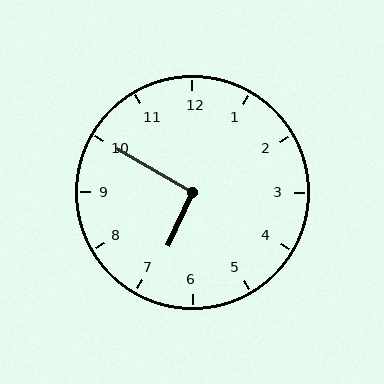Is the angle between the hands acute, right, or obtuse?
It is right.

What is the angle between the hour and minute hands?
Approximately 95 degrees.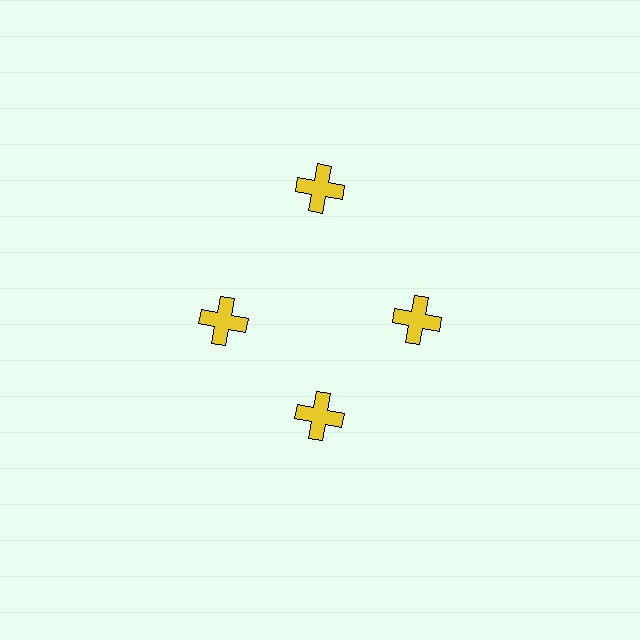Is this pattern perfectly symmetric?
No. The 4 yellow crosses are arranged in a ring, but one element near the 12 o'clock position is pushed outward from the center, breaking the 4-fold rotational symmetry.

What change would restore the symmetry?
The symmetry would be restored by moving it inward, back onto the ring so that all 4 crosses sit at equal angles and equal distance from the center.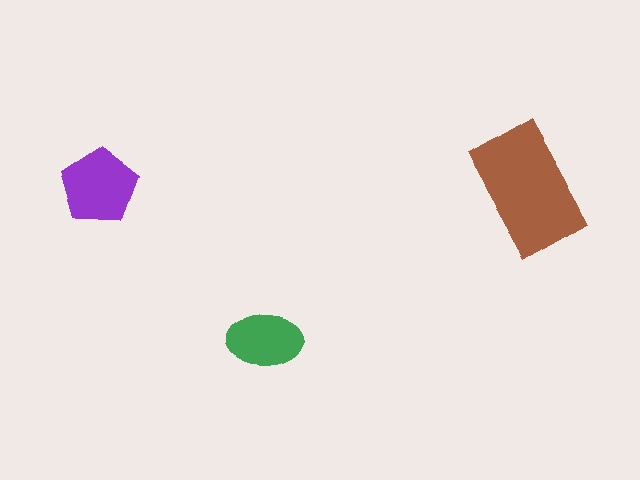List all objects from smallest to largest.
The green ellipse, the purple pentagon, the brown rectangle.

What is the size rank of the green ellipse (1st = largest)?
3rd.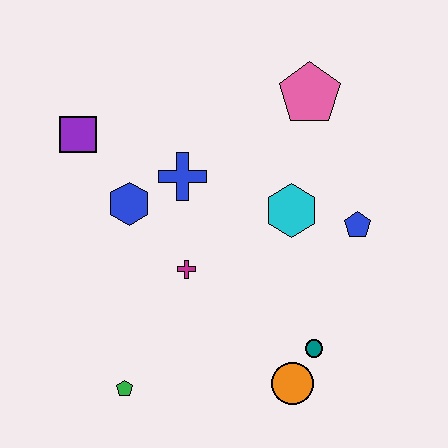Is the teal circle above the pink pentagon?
No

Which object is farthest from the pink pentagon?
The green pentagon is farthest from the pink pentagon.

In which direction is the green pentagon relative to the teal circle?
The green pentagon is to the left of the teal circle.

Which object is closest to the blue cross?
The blue hexagon is closest to the blue cross.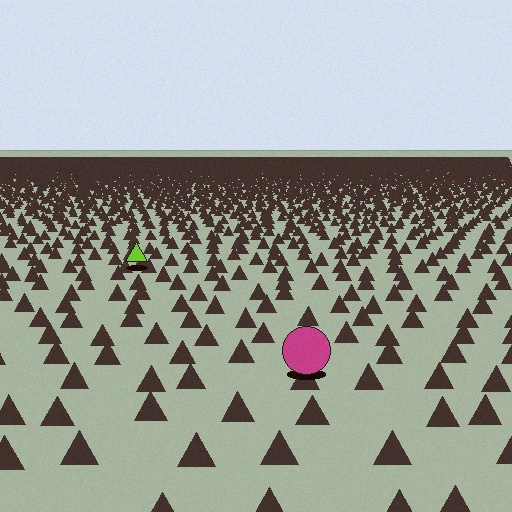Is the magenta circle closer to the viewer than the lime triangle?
Yes. The magenta circle is closer — you can tell from the texture gradient: the ground texture is coarser near it.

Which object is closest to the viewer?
The magenta circle is closest. The texture marks near it are larger and more spread out.